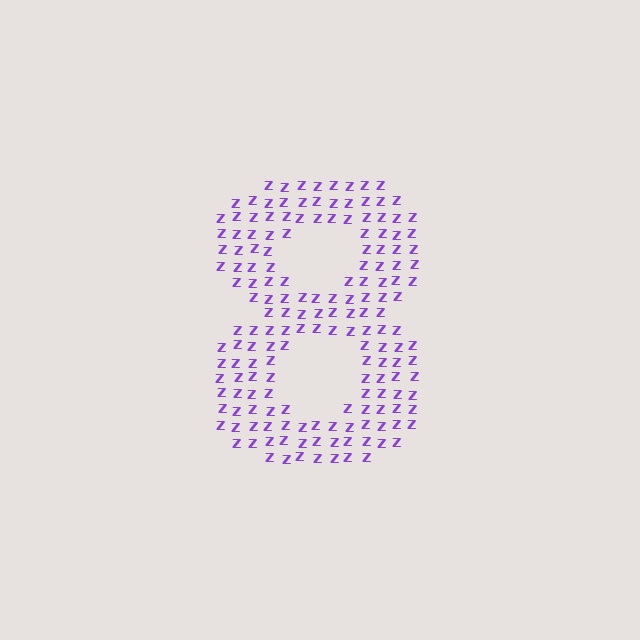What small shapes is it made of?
It is made of small letter Z's.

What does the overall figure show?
The overall figure shows the digit 8.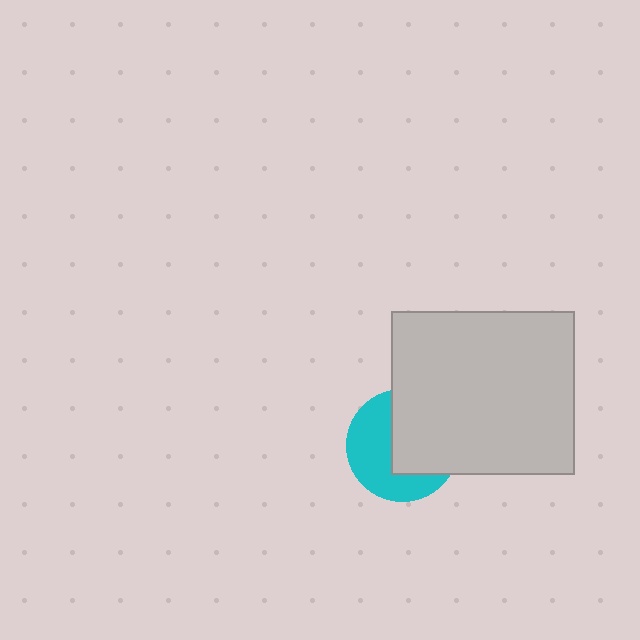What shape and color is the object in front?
The object in front is a light gray rectangle.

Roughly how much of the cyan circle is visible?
About half of it is visible (roughly 49%).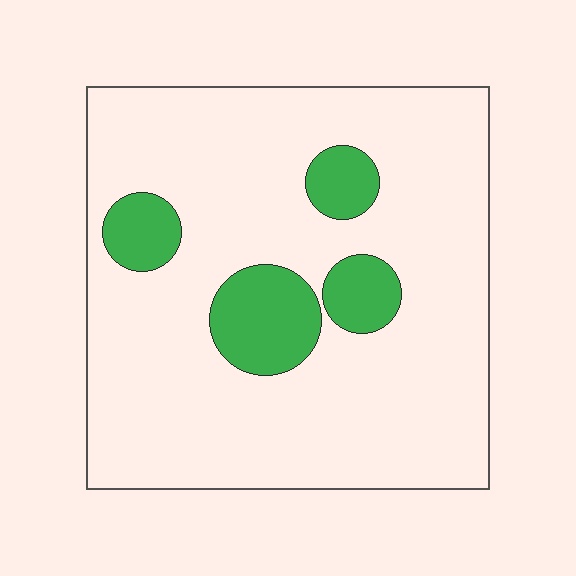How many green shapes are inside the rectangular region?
4.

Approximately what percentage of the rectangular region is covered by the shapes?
Approximately 15%.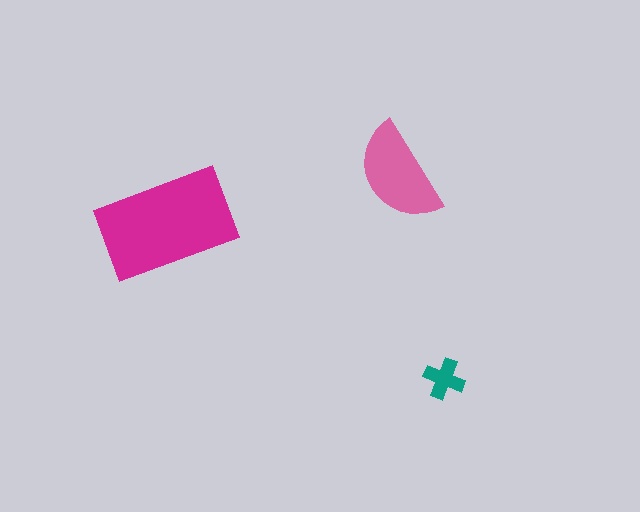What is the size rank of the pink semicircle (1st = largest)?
2nd.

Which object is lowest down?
The teal cross is bottommost.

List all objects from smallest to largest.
The teal cross, the pink semicircle, the magenta rectangle.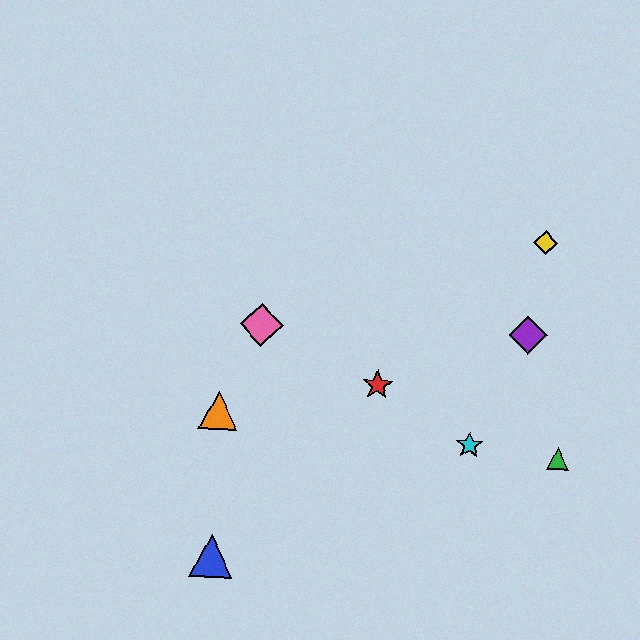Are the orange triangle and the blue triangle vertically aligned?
Yes, both are at x≈218.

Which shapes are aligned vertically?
The blue triangle, the orange triangle are aligned vertically.